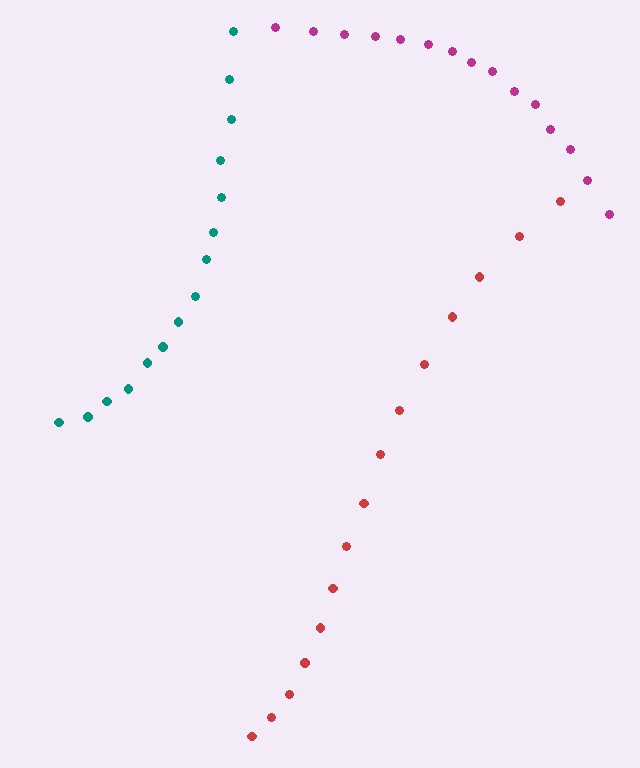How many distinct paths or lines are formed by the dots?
There are 3 distinct paths.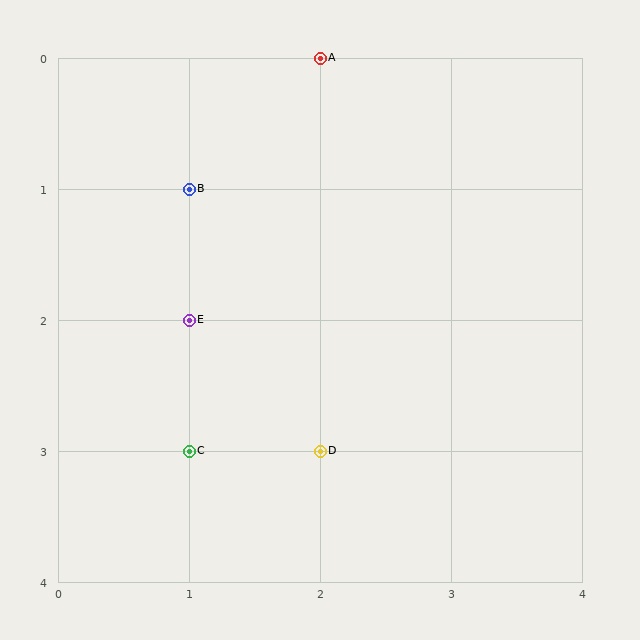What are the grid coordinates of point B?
Point B is at grid coordinates (1, 1).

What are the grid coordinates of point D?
Point D is at grid coordinates (2, 3).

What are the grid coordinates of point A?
Point A is at grid coordinates (2, 0).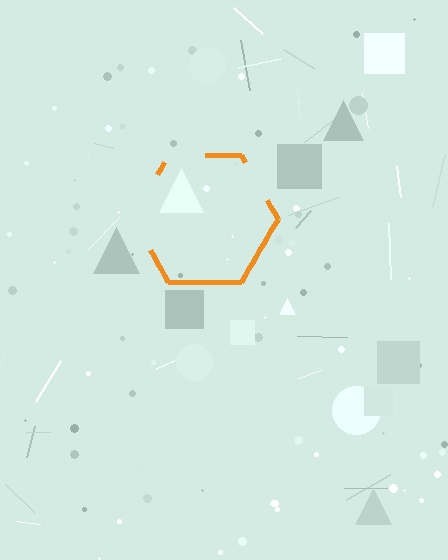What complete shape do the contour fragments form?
The contour fragments form a hexagon.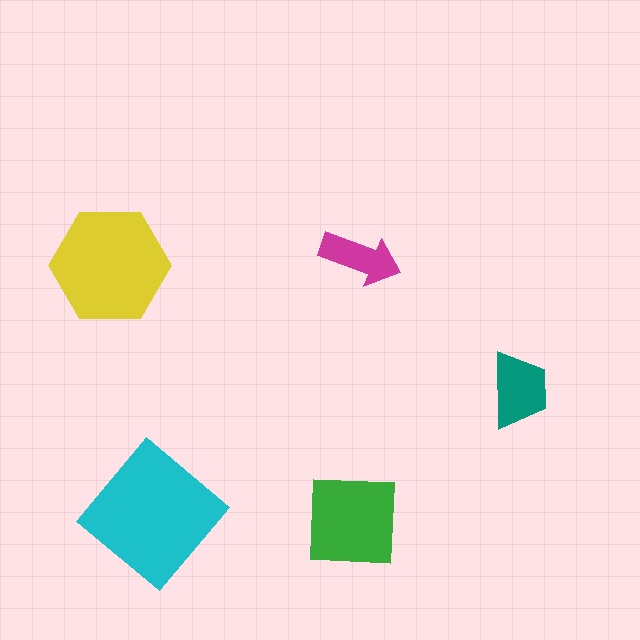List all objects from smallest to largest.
The magenta arrow, the teal trapezoid, the green square, the yellow hexagon, the cyan diamond.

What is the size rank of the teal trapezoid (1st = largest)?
4th.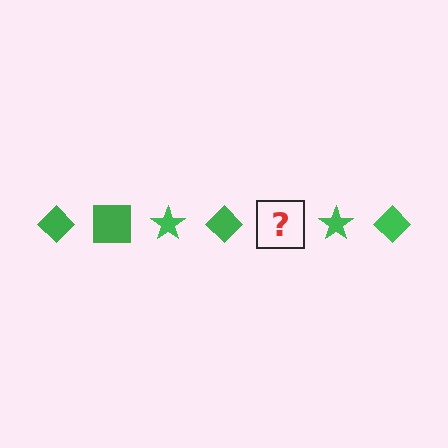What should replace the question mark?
The question mark should be replaced with a green square.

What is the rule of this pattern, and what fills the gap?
The rule is that the pattern cycles through diamond, square, star shapes in green. The gap should be filled with a green square.